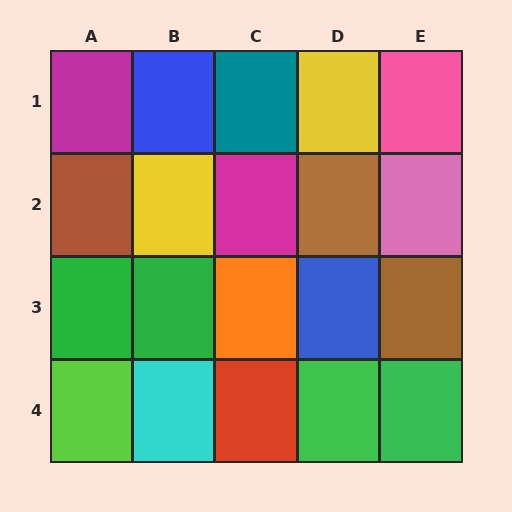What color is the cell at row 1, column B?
Blue.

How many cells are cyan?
1 cell is cyan.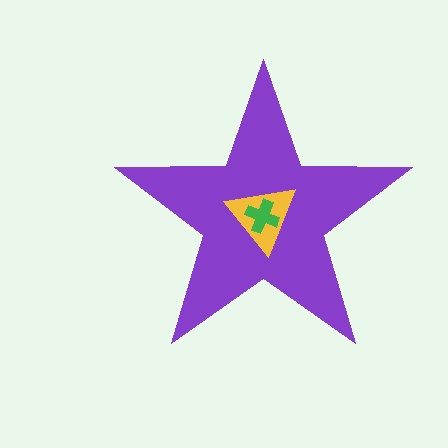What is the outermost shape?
The purple star.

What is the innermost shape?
The green cross.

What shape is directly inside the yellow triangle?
The green cross.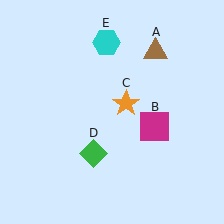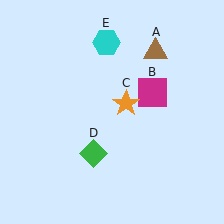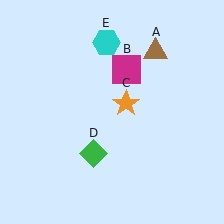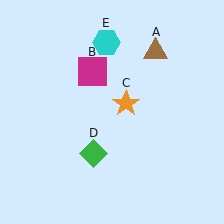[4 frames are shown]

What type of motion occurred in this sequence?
The magenta square (object B) rotated counterclockwise around the center of the scene.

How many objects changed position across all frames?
1 object changed position: magenta square (object B).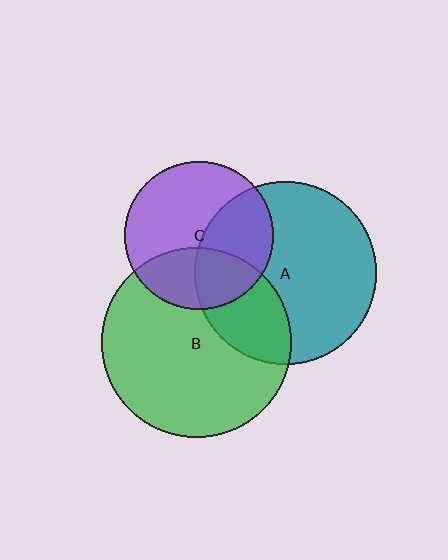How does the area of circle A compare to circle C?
Approximately 1.5 times.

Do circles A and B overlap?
Yes.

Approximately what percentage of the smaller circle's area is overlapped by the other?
Approximately 30%.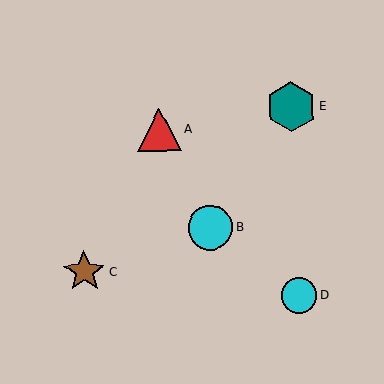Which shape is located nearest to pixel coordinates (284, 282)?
The cyan circle (labeled D) at (299, 296) is nearest to that location.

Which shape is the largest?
The teal hexagon (labeled E) is the largest.